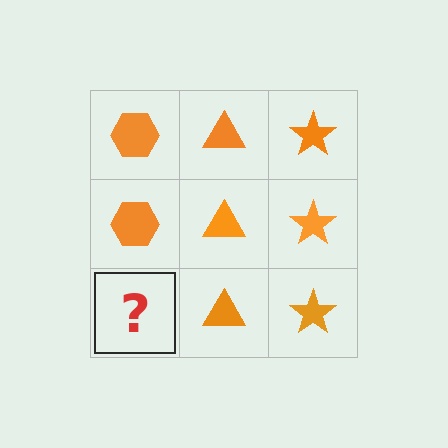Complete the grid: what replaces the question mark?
The question mark should be replaced with an orange hexagon.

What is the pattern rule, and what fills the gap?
The rule is that each column has a consistent shape. The gap should be filled with an orange hexagon.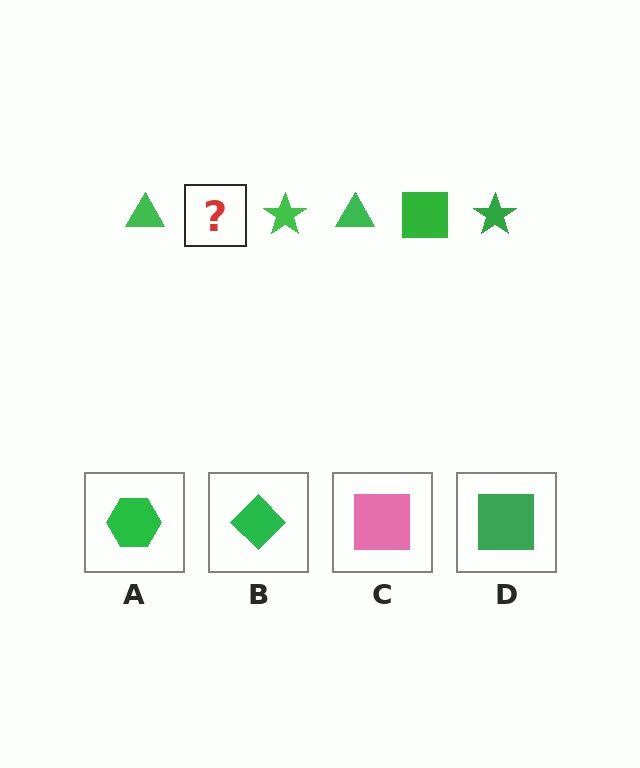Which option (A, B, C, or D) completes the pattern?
D.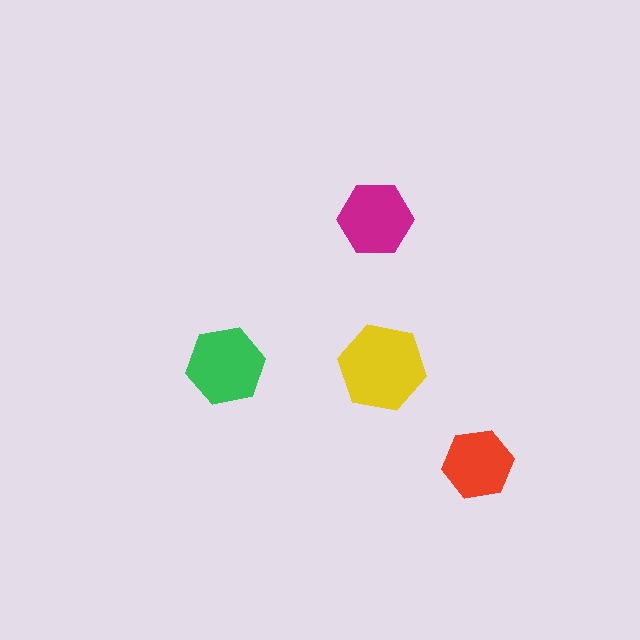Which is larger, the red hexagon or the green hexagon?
The green one.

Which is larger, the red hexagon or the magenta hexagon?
The magenta one.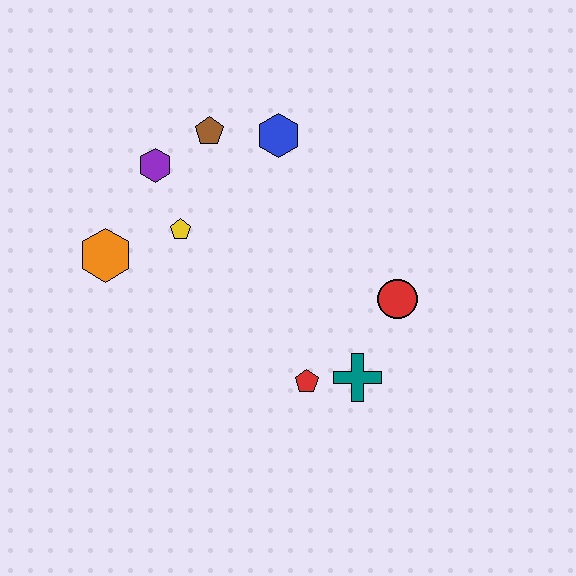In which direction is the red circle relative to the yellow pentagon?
The red circle is to the right of the yellow pentagon.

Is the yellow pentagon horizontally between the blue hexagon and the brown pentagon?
No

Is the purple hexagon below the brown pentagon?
Yes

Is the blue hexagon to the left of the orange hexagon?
No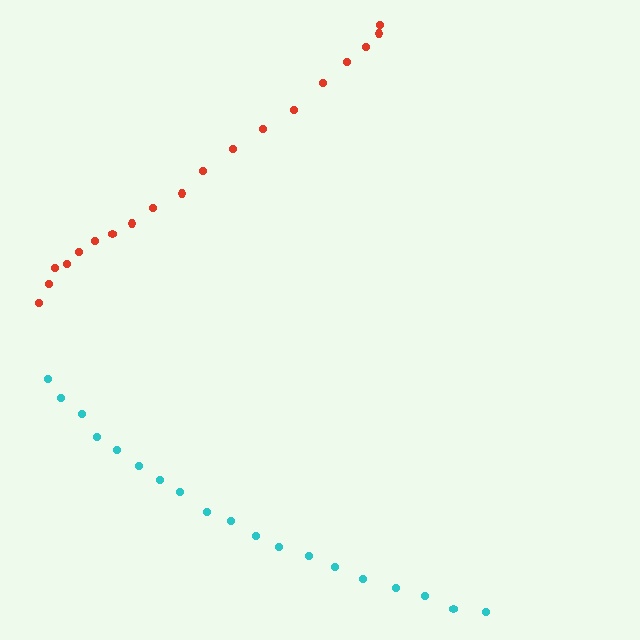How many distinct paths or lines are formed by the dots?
There are 2 distinct paths.